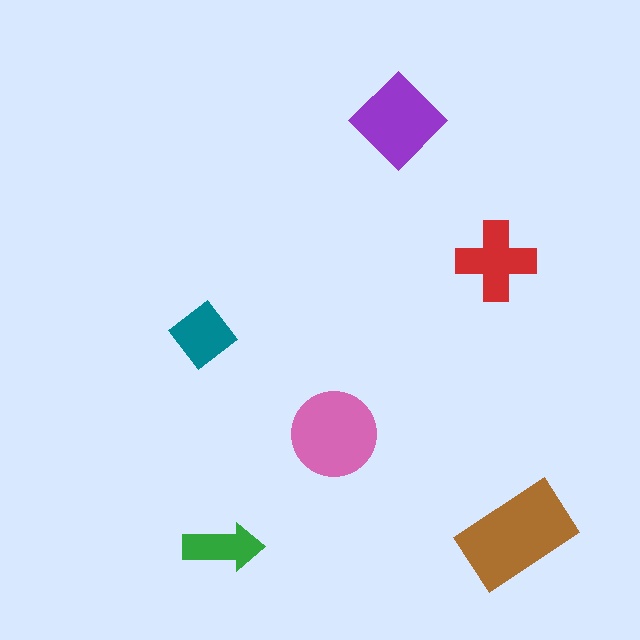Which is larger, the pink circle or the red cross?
The pink circle.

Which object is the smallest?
The green arrow.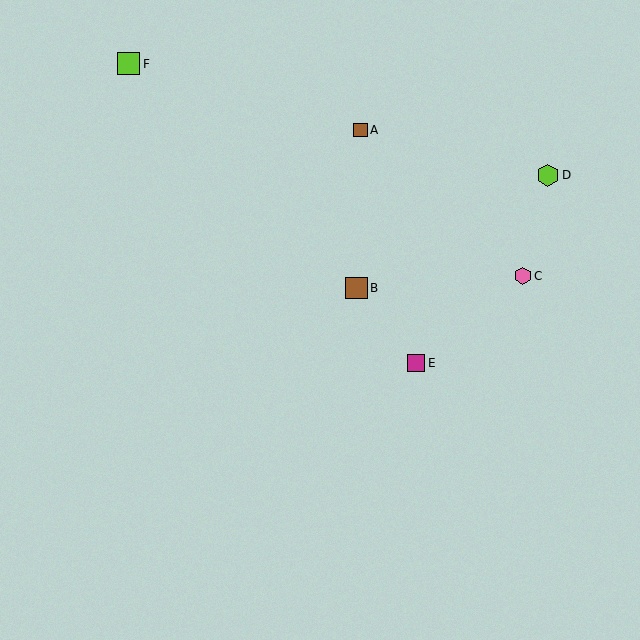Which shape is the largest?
The lime square (labeled F) is the largest.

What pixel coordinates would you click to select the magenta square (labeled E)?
Click at (416, 363) to select the magenta square E.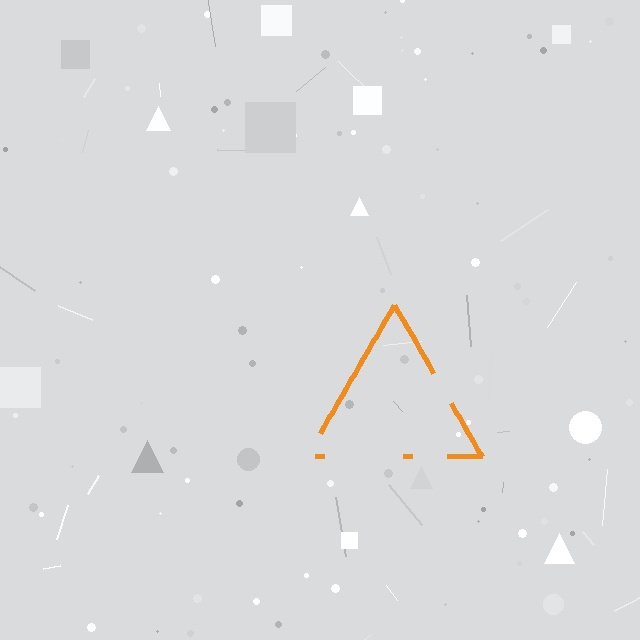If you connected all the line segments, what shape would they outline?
They would outline a triangle.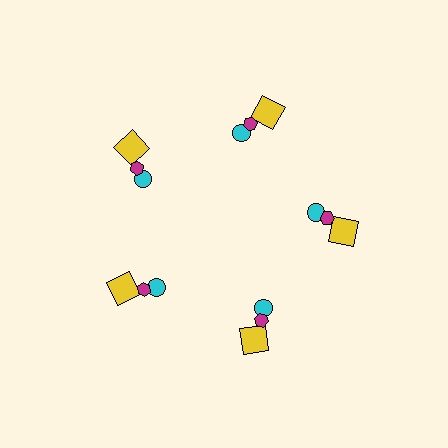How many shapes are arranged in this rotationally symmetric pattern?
There are 15 shapes, arranged in 5 groups of 3.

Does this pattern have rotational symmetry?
Yes, this pattern has 5-fold rotational symmetry. It looks the same after rotating 72 degrees around the center.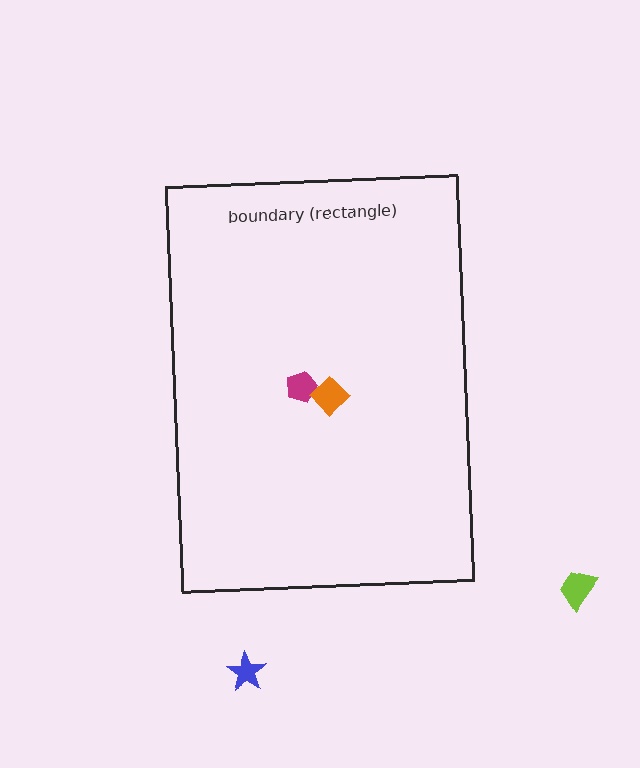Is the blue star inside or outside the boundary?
Outside.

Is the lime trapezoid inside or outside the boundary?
Outside.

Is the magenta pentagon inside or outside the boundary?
Inside.